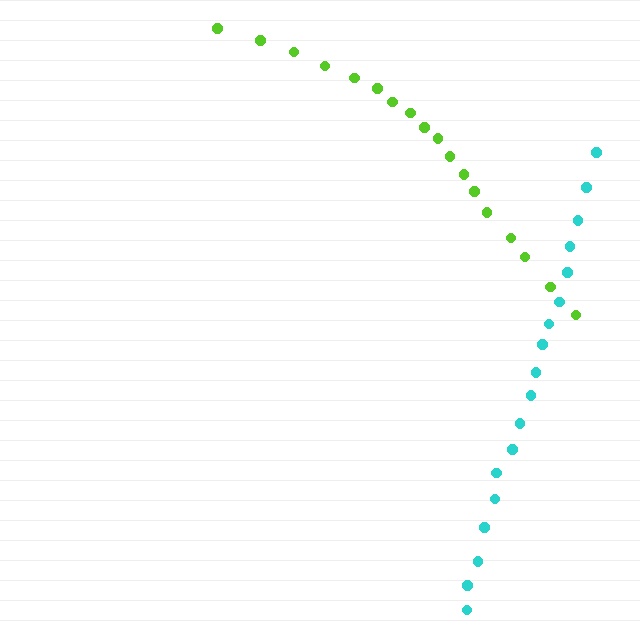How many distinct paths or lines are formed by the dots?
There are 2 distinct paths.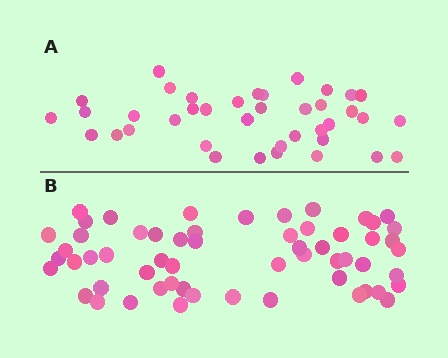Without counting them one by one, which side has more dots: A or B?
Region B (the bottom region) has more dots.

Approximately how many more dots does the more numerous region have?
Region B has approximately 20 more dots than region A.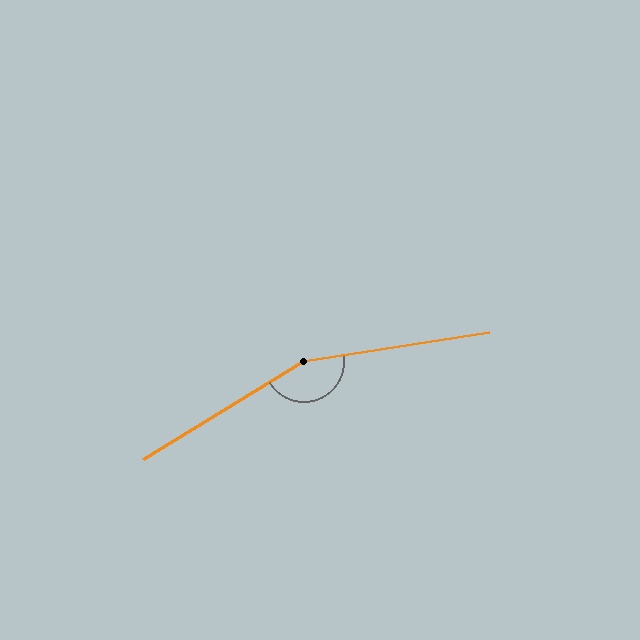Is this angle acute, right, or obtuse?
It is obtuse.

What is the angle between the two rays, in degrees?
Approximately 157 degrees.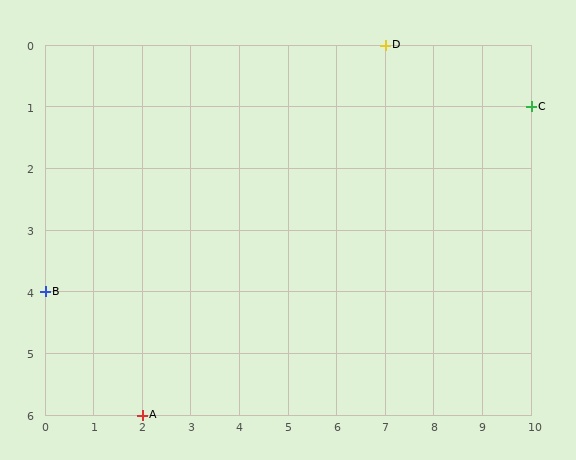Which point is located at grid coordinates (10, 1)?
Point C is at (10, 1).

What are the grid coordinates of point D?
Point D is at grid coordinates (7, 0).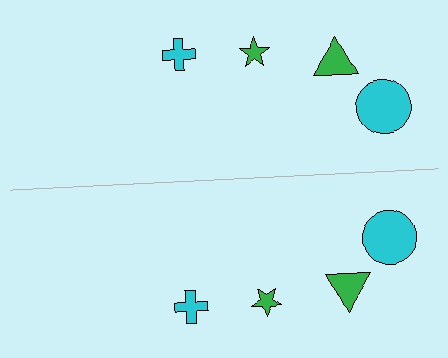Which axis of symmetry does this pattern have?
The pattern has a horizontal axis of symmetry running through the center of the image.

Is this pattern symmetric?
Yes, this pattern has bilateral (reflection) symmetry.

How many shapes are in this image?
There are 8 shapes in this image.